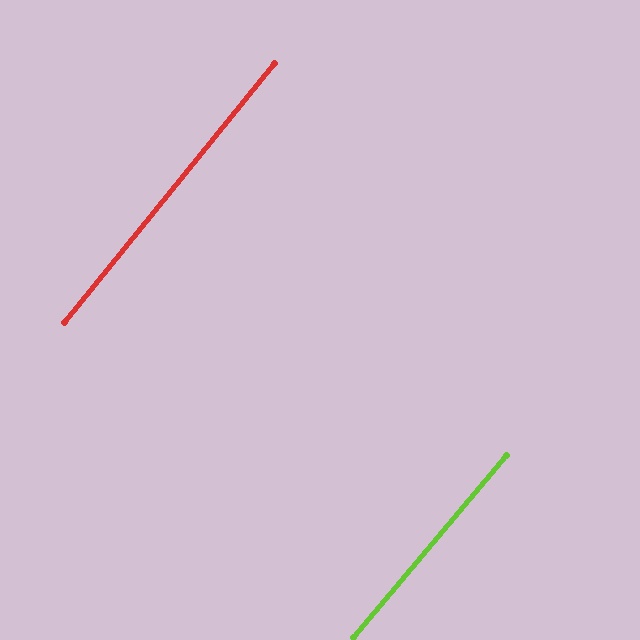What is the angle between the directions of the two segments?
Approximately 1 degree.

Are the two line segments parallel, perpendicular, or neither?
Parallel — their directions differ by only 1.2°.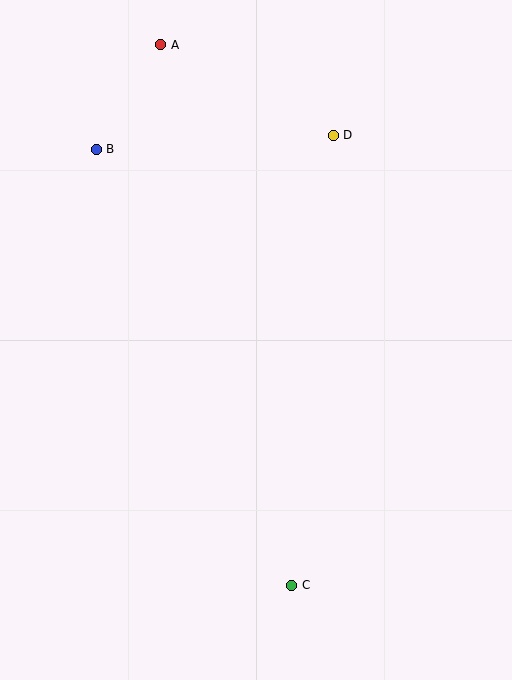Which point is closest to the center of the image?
Point D at (333, 135) is closest to the center.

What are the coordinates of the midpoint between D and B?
The midpoint between D and B is at (215, 142).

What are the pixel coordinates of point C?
Point C is at (292, 585).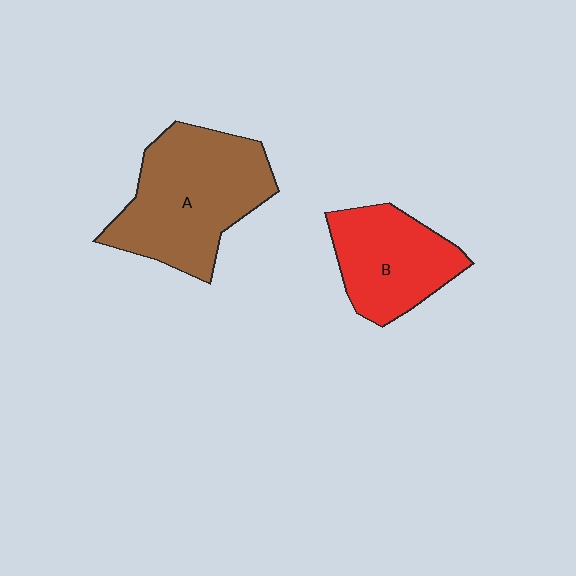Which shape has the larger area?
Shape A (brown).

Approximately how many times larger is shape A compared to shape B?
Approximately 1.5 times.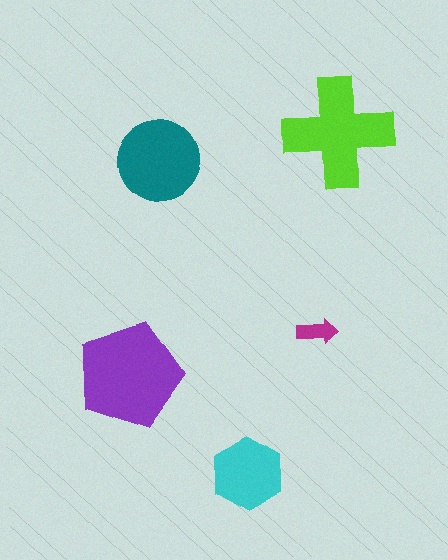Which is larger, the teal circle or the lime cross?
The lime cross.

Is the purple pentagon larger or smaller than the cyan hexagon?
Larger.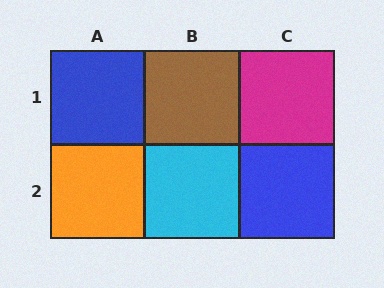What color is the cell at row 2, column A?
Orange.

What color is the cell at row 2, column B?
Cyan.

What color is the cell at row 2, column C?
Blue.